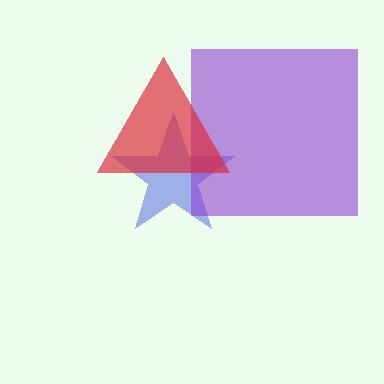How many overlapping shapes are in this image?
There are 3 overlapping shapes in the image.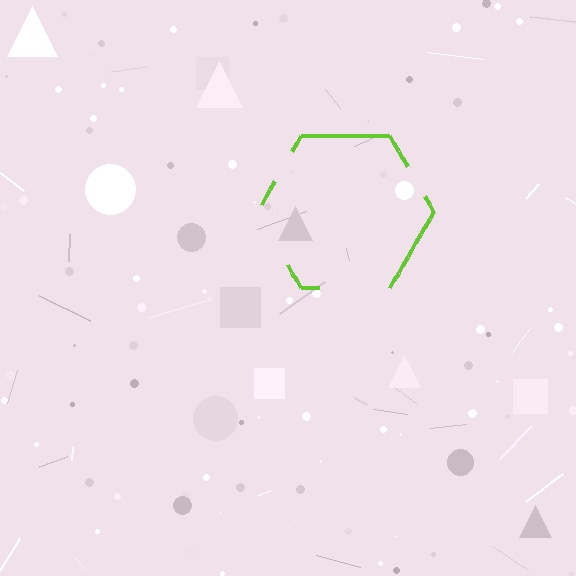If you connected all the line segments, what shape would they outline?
They would outline a hexagon.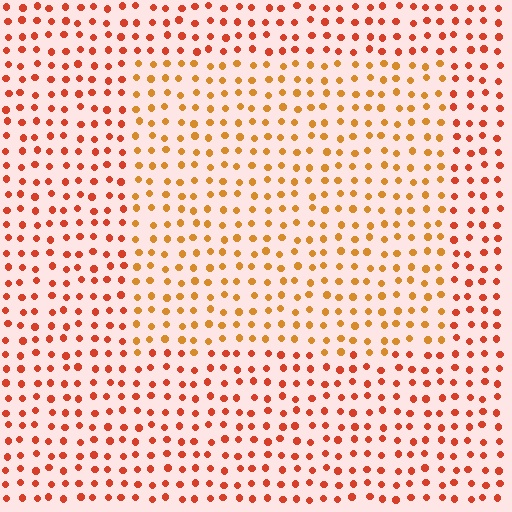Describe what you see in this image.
The image is filled with small red elements in a uniform arrangement. A rectangle-shaped region is visible where the elements are tinted to a slightly different hue, forming a subtle color boundary.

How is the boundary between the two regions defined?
The boundary is defined purely by a slight shift in hue (about 27 degrees). Spacing, size, and orientation are identical on both sides.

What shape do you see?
I see a rectangle.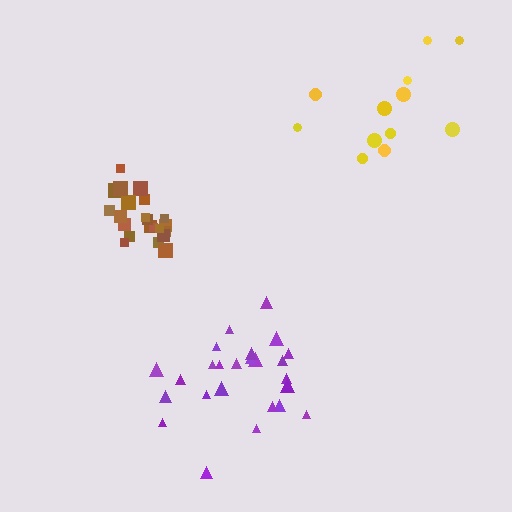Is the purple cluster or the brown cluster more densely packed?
Brown.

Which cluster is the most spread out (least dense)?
Yellow.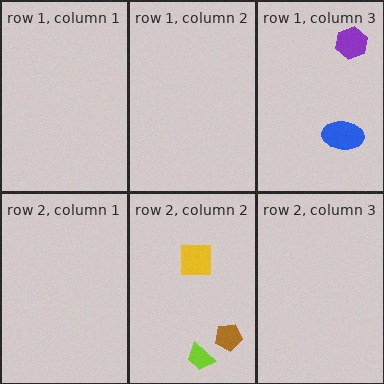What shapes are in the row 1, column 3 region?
The purple hexagon, the blue ellipse.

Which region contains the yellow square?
The row 2, column 2 region.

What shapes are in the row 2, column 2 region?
The lime trapezoid, the brown pentagon, the yellow square.